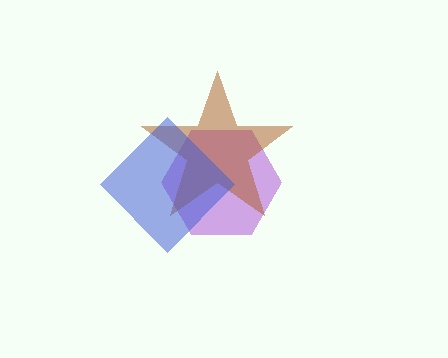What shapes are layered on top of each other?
The layered shapes are: a purple hexagon, a brown star, a blue diamond.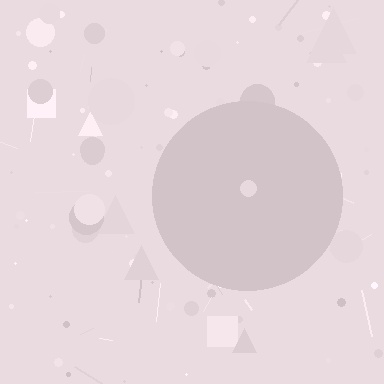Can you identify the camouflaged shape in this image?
The camouflaged shape is a circle.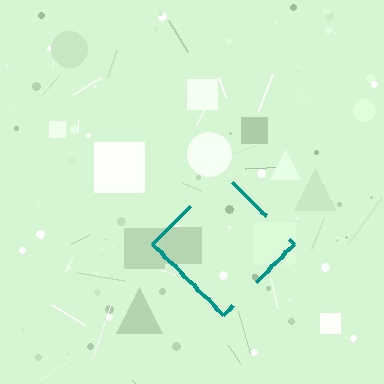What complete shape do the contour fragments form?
The contour fragments form a diamond.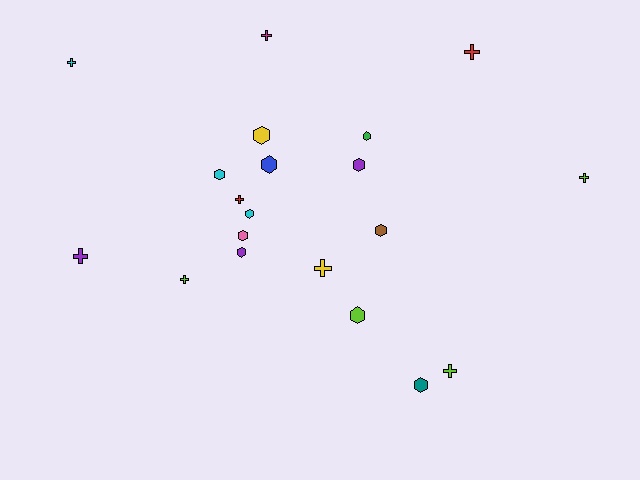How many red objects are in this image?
There are 2 red objects.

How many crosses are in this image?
There are 9 crosses.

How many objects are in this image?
There are 20 objects.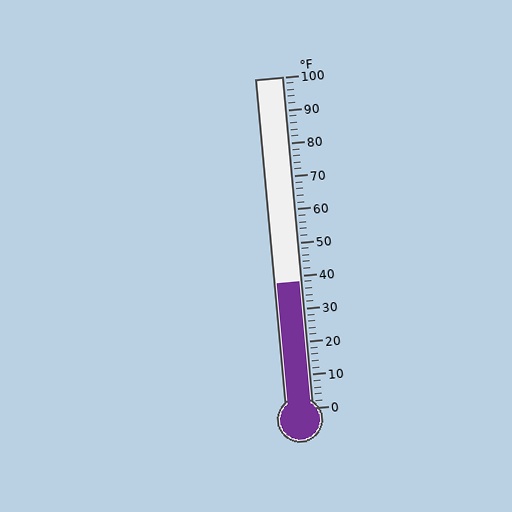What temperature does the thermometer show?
The thermometer shows approximately 38°F.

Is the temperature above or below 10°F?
The temperature is above 10°F.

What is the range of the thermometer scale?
The thermometer scale ranges from 0°F to 100°F.